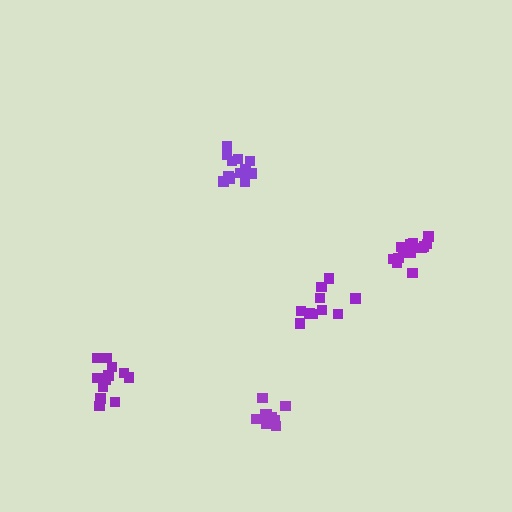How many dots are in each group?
Group 1: 13 dots, Group 2: 11 dots, Group 3: 13 dots, Group 4: 10 dots, Group 5: 12 dots (59 total).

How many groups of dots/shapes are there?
There are 5 groups.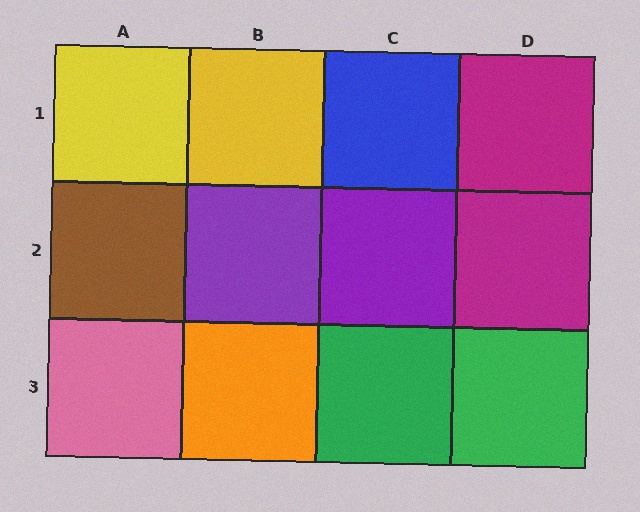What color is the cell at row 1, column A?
Yellow.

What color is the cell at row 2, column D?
Magenta.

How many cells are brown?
1 cell is brown.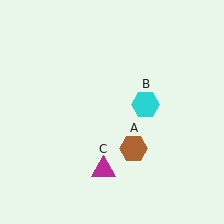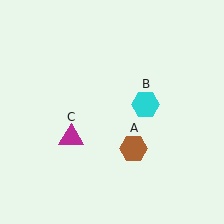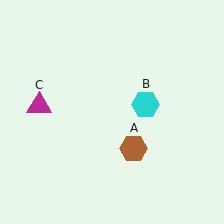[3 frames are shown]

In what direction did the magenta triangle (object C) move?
The magenta triangle (object C) moved up and to the left.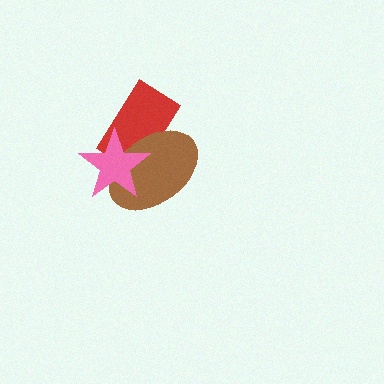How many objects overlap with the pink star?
2 objects overlap with the pink star.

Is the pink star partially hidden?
No, no other shape covers it.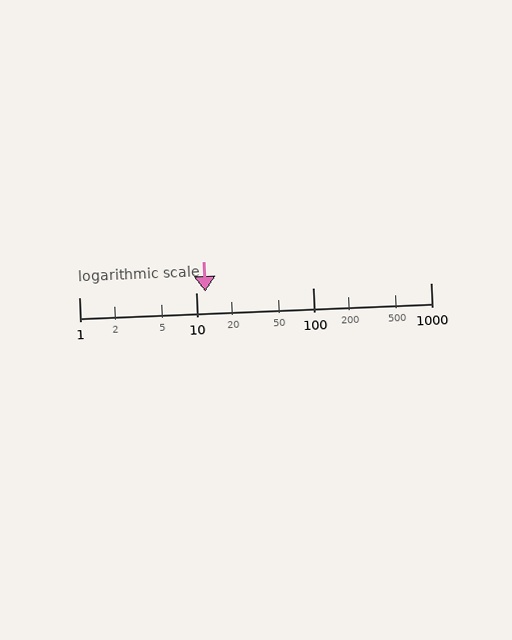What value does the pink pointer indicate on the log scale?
The pointer indicates approximately 12.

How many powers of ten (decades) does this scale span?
The scale spans 3 decades, from 1 to 1000.